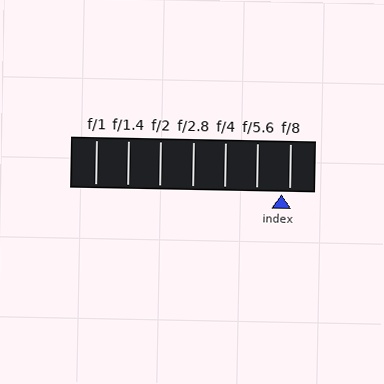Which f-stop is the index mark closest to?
The index mark is closest to f/8.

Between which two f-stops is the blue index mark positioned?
The index mark is between f/5.6 and f/8.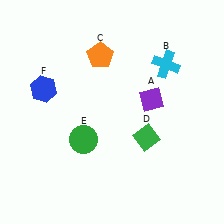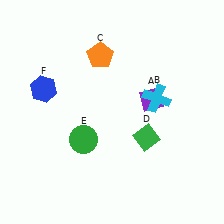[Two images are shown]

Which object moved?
The cyan cross (B) moved down.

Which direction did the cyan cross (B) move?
The cyan cross (B) moved down.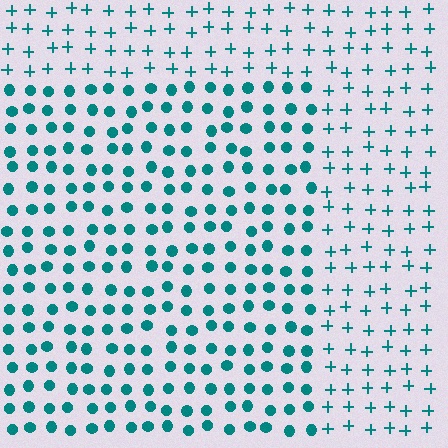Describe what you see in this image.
The image is filled with small teal elements arranged in a uniform grid. A rectangle-shaped region contains circles, while the surrounding area contains plus signs. The boundary is defined purely by the change in element shape.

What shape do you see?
I see a rectangle.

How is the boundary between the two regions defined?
The boundary is defined by a change in element shape: circles inside vs. plus signs outside. All elements share the same color and spacing.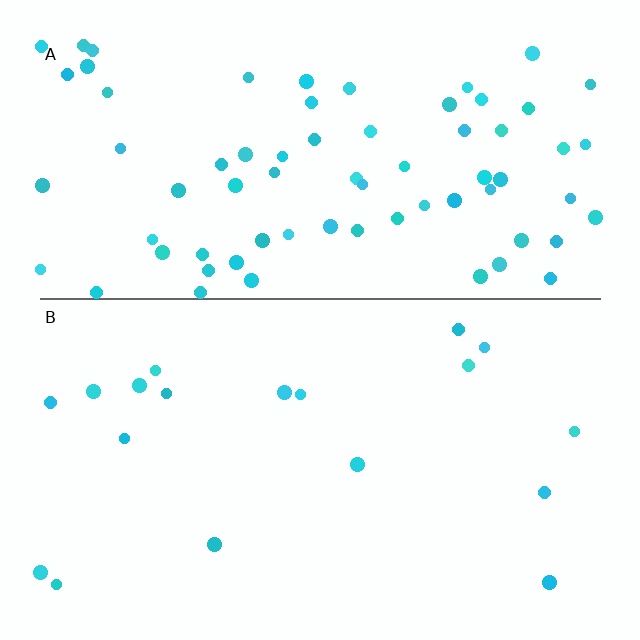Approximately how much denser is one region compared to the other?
Approximately 3.8× — region A over region B.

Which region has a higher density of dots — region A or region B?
A (the top).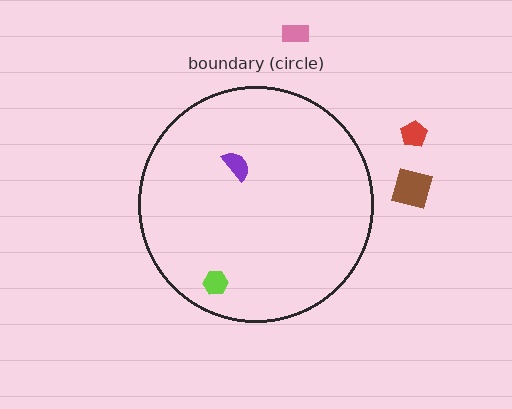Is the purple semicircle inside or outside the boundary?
Inside.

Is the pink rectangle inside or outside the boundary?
Outside.